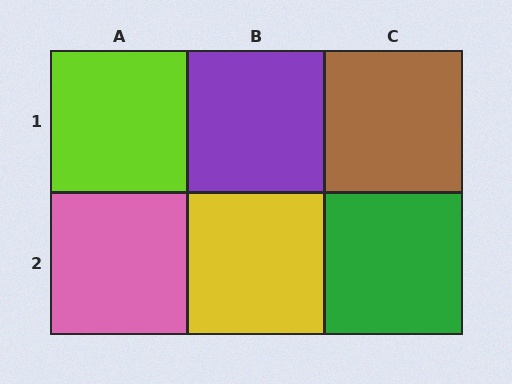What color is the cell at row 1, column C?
Brown.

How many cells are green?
1 cell is green.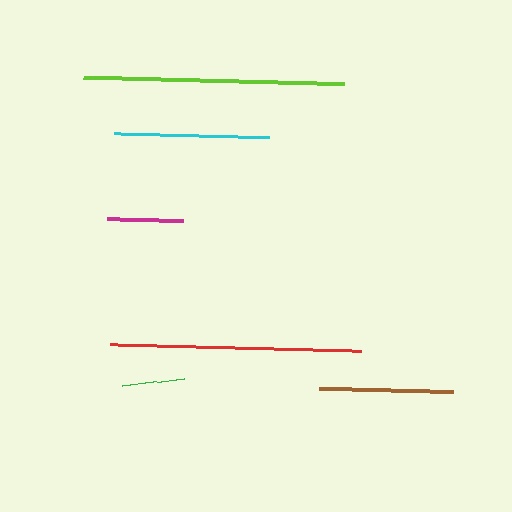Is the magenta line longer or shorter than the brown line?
The brown line is longer than the magenta line.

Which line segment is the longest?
The lime line is the longest at approximately 261 pixels.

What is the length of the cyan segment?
The cyan segment is approximately 155 pixels long.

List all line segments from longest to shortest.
From longest to shortest: lime, red, cyan, brown, magenta, green.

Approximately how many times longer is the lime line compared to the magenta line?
The lime line is approximately 3.4 times the length of the magenta line.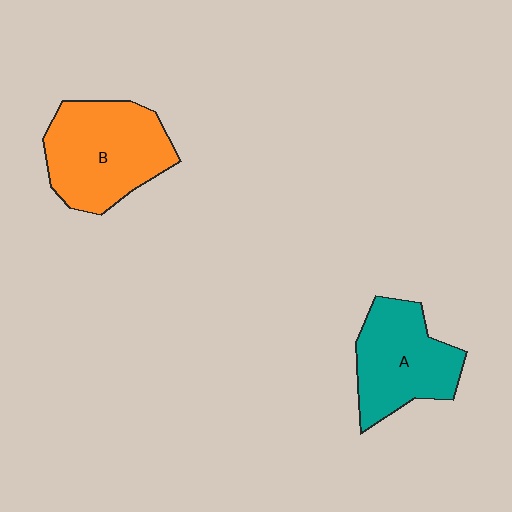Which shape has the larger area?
Shape B (orange).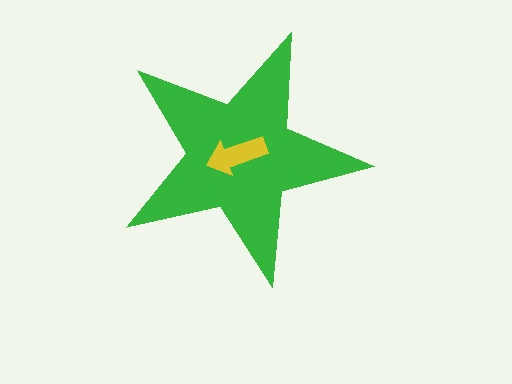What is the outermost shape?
The green star.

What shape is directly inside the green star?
The yellow arrow.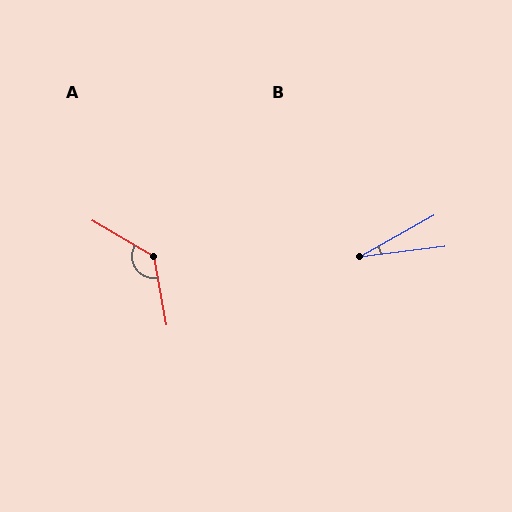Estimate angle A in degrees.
Approximately 131 degrees.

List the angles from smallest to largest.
B (22°), A (131°).